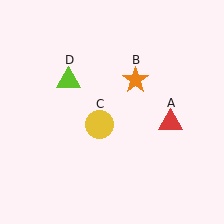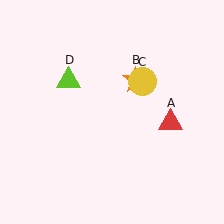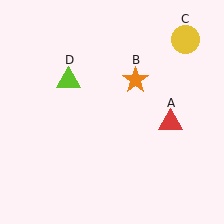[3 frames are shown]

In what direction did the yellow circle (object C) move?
The yellow circle (object C) moved up and to the right.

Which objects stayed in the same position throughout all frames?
Red triangle (object A) and orange star (object B) and lime triangle (object D) remained stationary.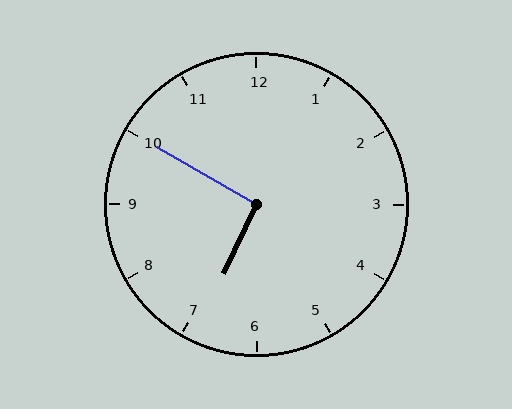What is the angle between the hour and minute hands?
Approximately 95 degrees.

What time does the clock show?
6:50.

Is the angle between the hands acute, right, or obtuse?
It is right.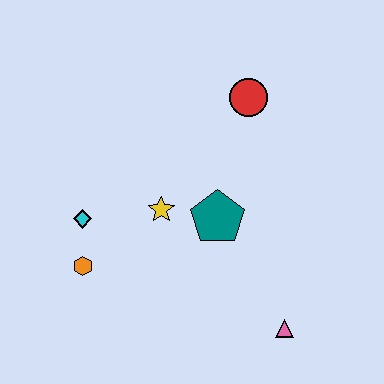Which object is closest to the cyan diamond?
The orange hexagon is closest to the cyan diamond.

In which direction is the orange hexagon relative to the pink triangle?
The orange hexagon is to the left of the pink triangle.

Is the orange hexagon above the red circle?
No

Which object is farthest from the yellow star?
The pink triangle is farthest from the yellow star.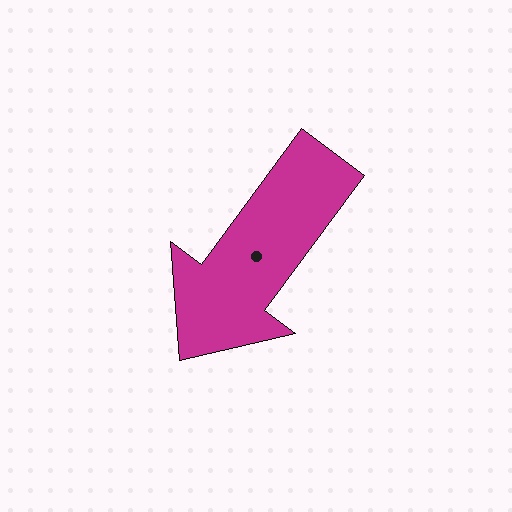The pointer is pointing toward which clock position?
Roughly 7 o'clock.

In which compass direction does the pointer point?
Southwest.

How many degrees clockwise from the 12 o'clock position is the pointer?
Approximately 216 degrees.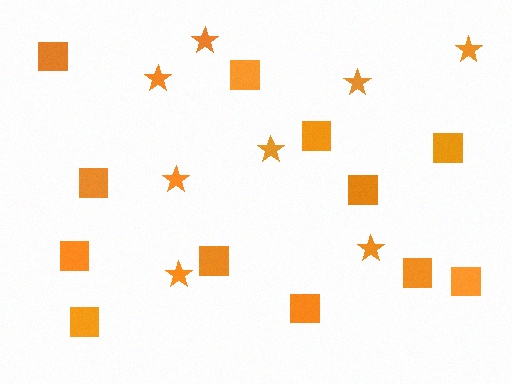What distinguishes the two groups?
There are 2 groups: one group of squares (12) and one group of stars (8).